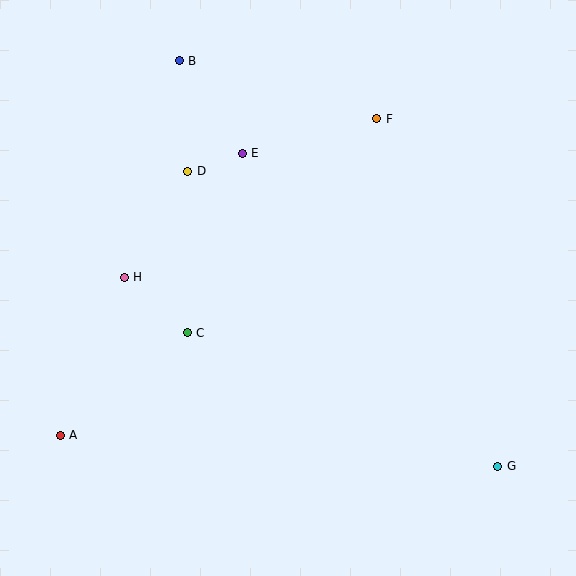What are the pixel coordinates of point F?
Point F is at (377, 119).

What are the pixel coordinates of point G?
Point G is at (498, 466).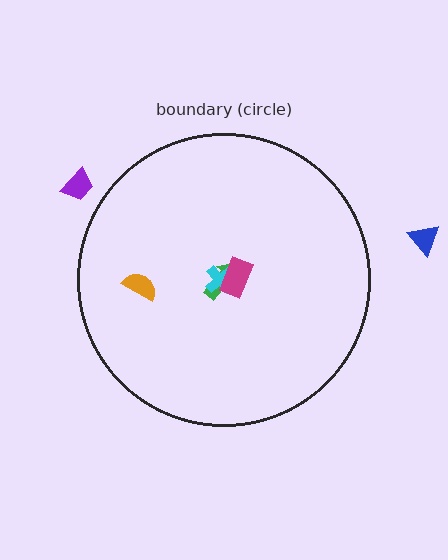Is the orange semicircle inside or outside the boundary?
Inside.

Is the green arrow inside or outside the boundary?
Inside.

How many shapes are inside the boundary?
4 inside, 2 outside.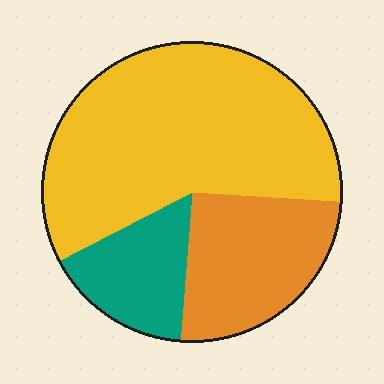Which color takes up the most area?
Yellow, at roughly 60%.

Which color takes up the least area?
Teal, at roughly 15%.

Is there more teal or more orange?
Orange.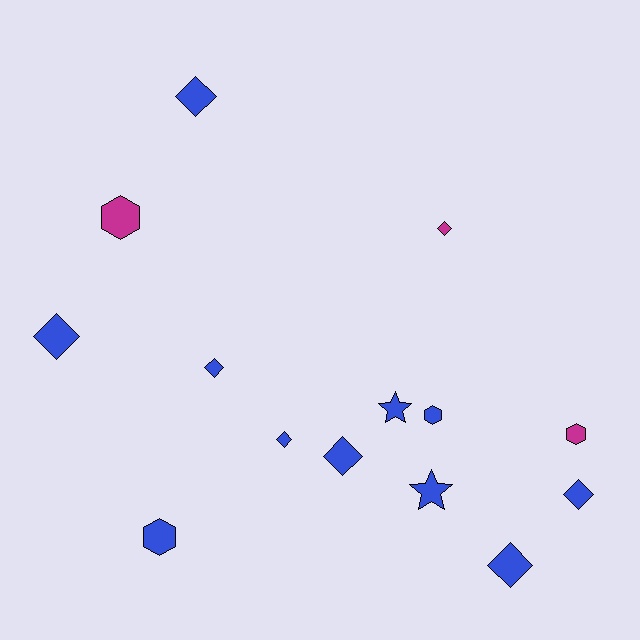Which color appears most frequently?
Blue, with 11 objects.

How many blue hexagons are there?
There are 2 blue hexagons.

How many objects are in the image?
There are 14 objects.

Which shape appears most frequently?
Diamond, with 8 objects.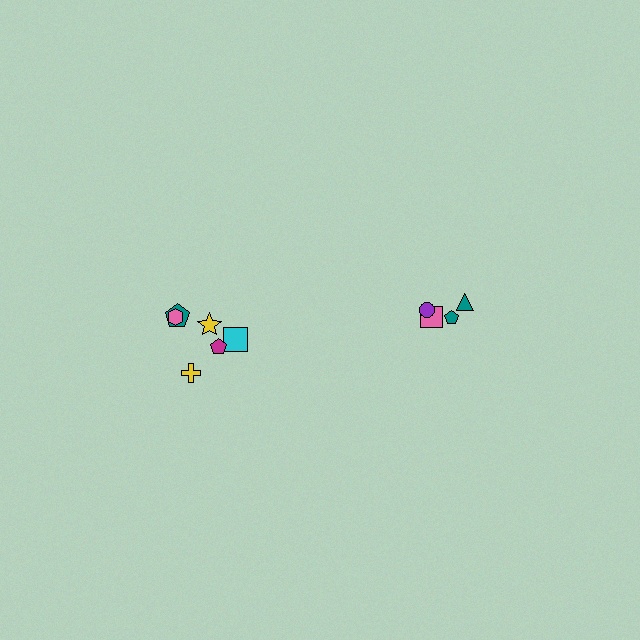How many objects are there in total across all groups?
There are 10 objects.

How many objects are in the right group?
There are 4 objects.